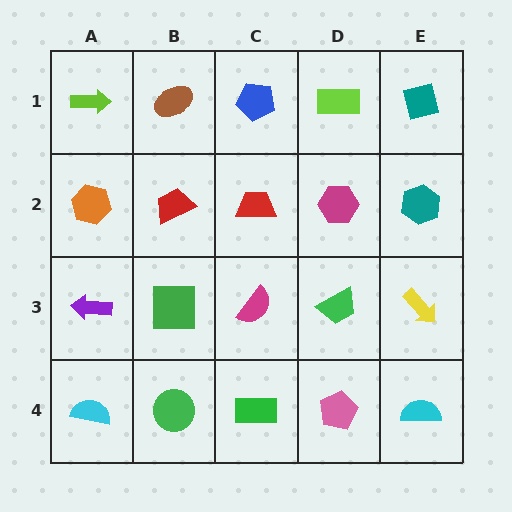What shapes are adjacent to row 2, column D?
A lime rectangle (row 1, column D), a green trapezoid (row 3, column D), a red trapezoid (row 2, column C), a teal hexagon (row 2, column E).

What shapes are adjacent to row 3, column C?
A red trapezoid (row 2, column C), a green rectangle (row 4, column C), a green square (row 3, column B), a green trapezoid (row 3, column D).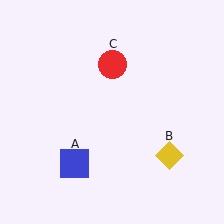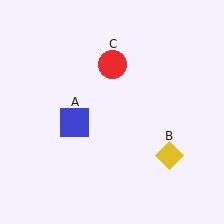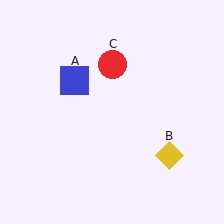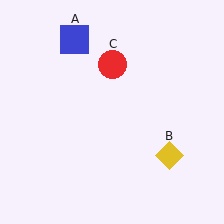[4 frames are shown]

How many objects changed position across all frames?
1 object changed position: blue square (object A).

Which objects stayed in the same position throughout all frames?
Yellow diamond (object B) and red circle (object C) remained stationary.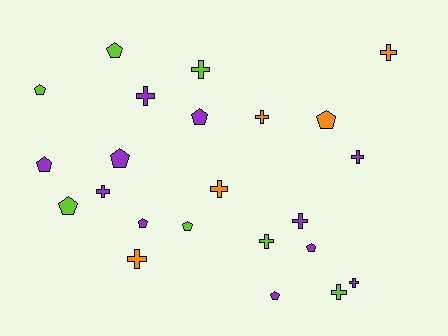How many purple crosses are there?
There are 5 purple crosses.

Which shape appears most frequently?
Cross, with 12 objects.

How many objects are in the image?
There are 23 objects.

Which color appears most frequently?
Purple, with 11 objects.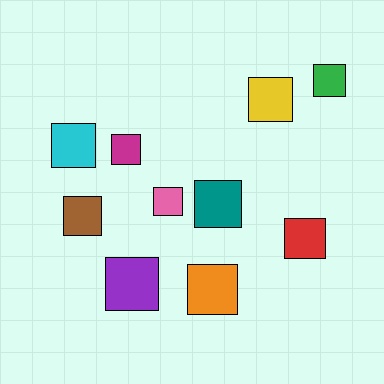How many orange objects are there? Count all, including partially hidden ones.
There is 1 orange object.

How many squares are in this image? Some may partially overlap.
There are 10 squares.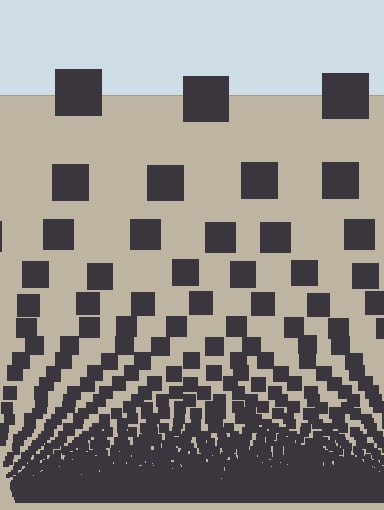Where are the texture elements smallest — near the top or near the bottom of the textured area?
Near the bottom.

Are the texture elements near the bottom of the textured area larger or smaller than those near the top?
Smaller. The gradient is inverted — elements near the bottom are smaller and denser.